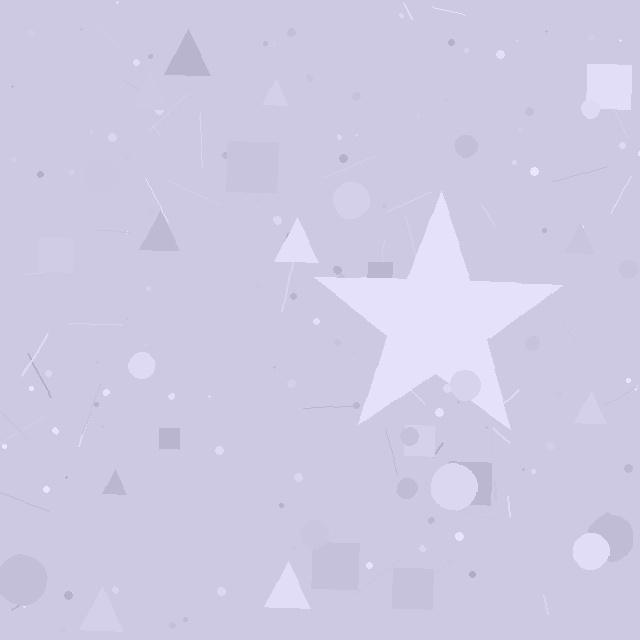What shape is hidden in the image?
A star is hidden in the image.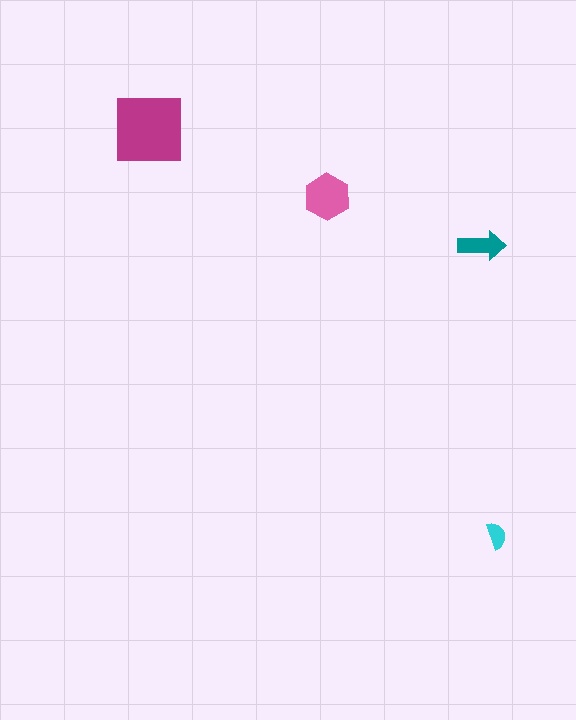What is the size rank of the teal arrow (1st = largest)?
3rd.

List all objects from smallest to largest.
The cyan semicircle, the teal arrow, the pink hexagon, the magenta square.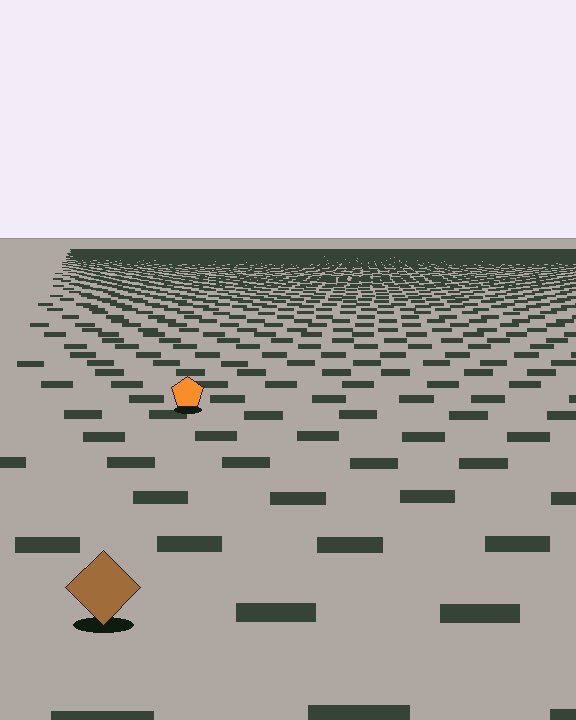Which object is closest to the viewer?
The brown diamond is closest. The texture marks near it are larger and more spread out.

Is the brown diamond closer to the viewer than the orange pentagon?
Yes. The brown diamond is closer — you can tell from the texture gradient: the ground texture is coarser near it.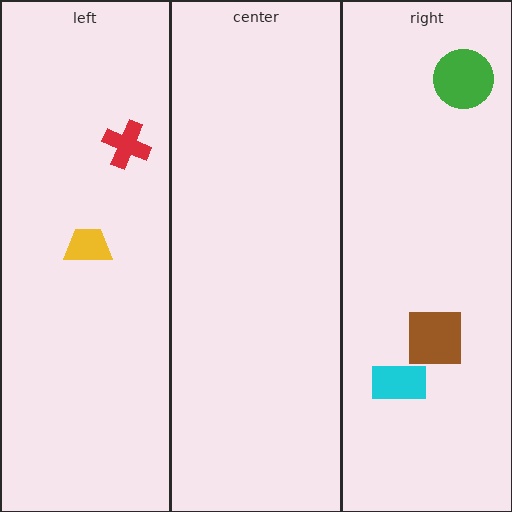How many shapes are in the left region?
2.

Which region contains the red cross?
The left region.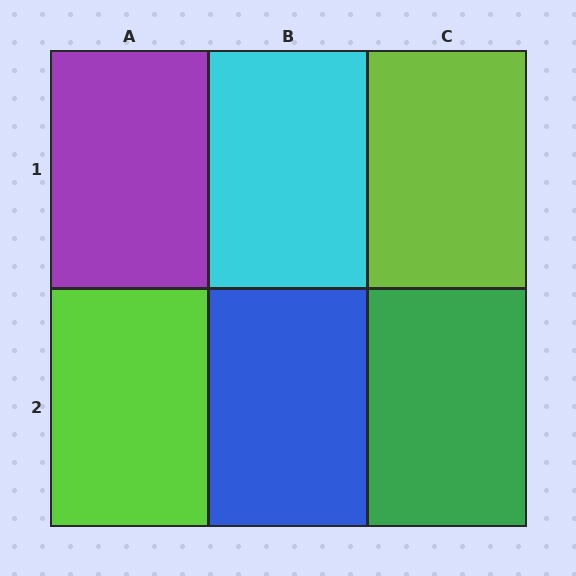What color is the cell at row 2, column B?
Blue.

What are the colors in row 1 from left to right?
Purple, cyan, lime.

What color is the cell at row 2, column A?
Lime.